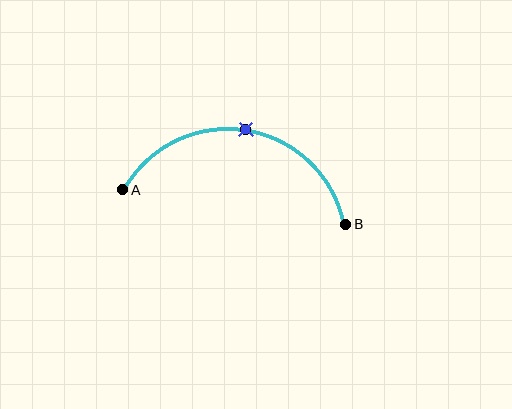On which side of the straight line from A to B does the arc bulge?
The arc bulges above the straight line connecting A and B.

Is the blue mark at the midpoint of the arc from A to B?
Yes. The blue mark lies on the arc at equal arc-length from both A and B — it is the arc midpoint.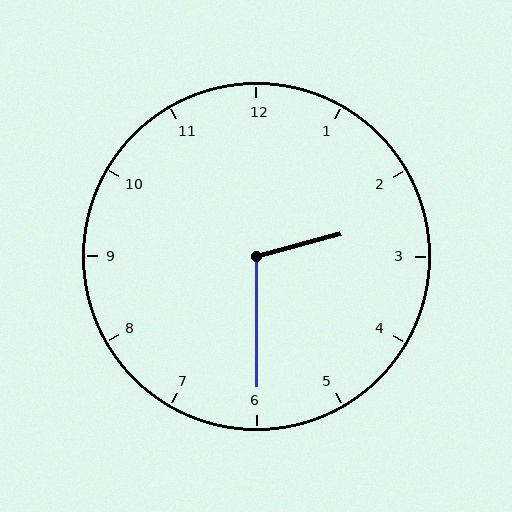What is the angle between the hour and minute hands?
Approximately 105 degrees.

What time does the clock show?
2:30.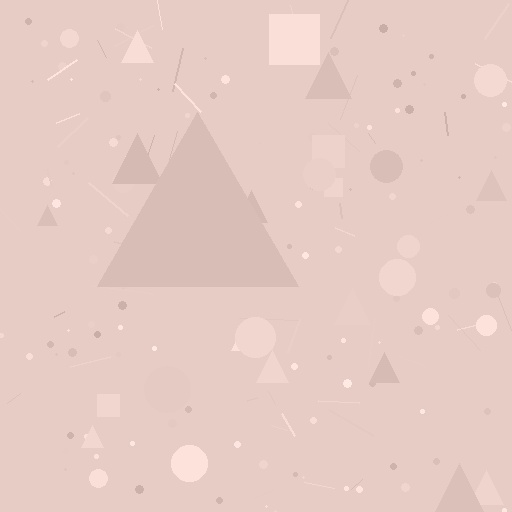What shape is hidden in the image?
A triangle is hidden in the image.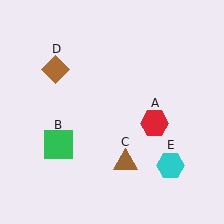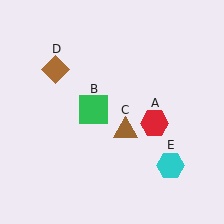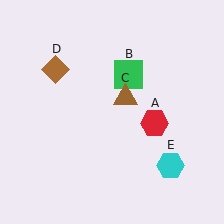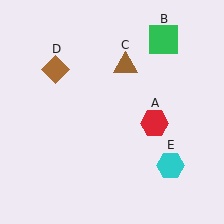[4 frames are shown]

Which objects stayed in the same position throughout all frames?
Red hexagon (object A) and brown diamond (object D) and cyan hexagon (object E) remained stationary.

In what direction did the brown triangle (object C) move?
The brown triangle (object C) moved up.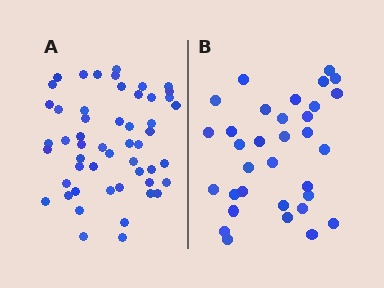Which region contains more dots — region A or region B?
Region A (the left region) has more dots.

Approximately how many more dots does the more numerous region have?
Region A has approximately 20 more dots than region B.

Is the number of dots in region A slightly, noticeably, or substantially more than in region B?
Region A has substantially more. The ratio is roughly 1.6 to 1.